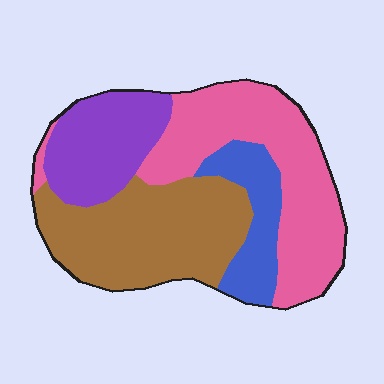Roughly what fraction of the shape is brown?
Brown takes up about one third (1/3) of the shape.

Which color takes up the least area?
Blue, at roughly 15%.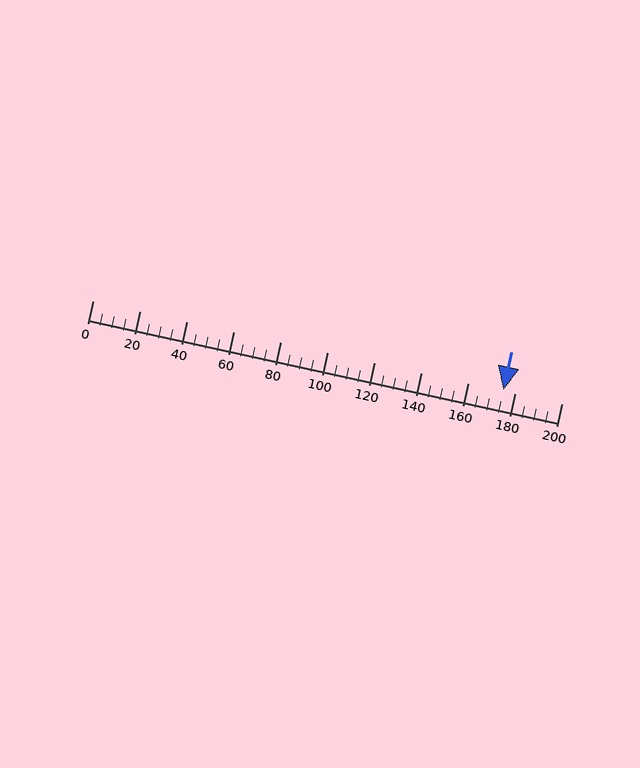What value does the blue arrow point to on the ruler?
The blue arrow points to approximately 175.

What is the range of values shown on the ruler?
The ruler shows values from 0 to 200.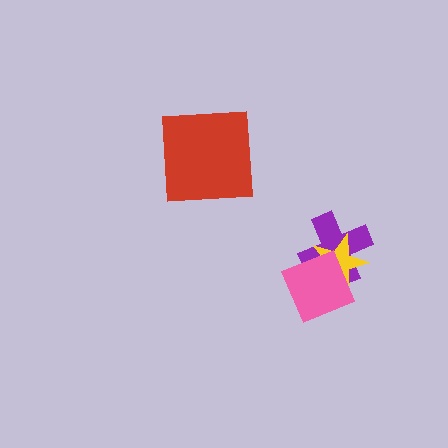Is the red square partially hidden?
No, no other shape covers it.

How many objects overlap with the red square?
0 objects overlap with the red square.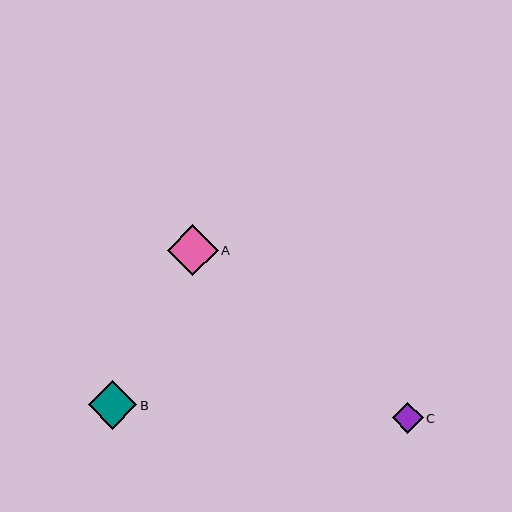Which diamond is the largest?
Diamond A is the largest with a size of approximately 50 pixels.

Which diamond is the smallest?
Diamond C is the smallest with a size of approximately 31 pixels.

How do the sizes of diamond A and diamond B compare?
Diamond A and diamond B are approximately the same size.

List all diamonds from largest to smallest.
From largest to smallest: A, B, C.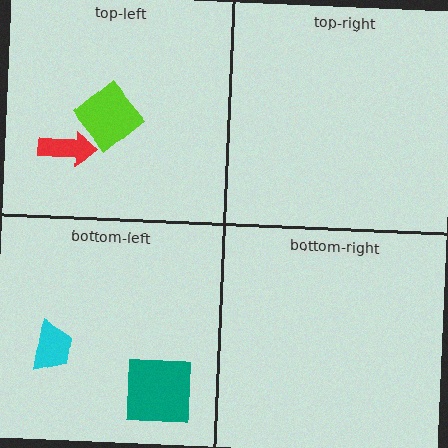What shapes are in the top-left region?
The red arrow, the lime diamond.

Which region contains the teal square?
The bottom-left region.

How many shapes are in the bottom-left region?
2.